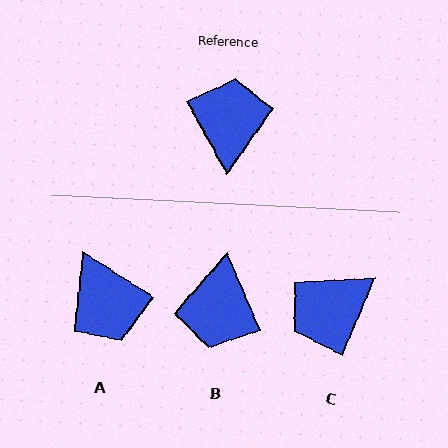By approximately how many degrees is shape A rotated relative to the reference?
Approximately 152 degrees clockwise.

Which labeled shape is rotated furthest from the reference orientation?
B, about 174 degrees away.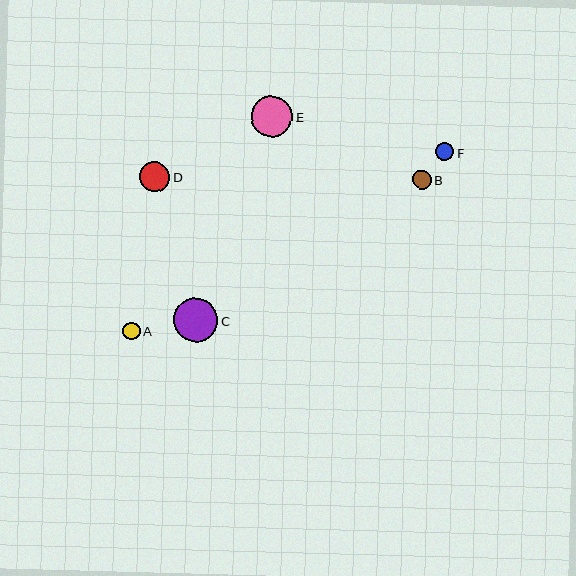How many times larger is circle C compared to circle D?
Circle C is approximately 1.5 times the size of circle D.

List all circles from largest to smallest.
From largest to smallest: C, E, D, B, F, A.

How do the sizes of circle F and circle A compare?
Circle F and circle A are approximately the same size.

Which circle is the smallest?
Circle A is the smallest with a size of approximately 17 pixels.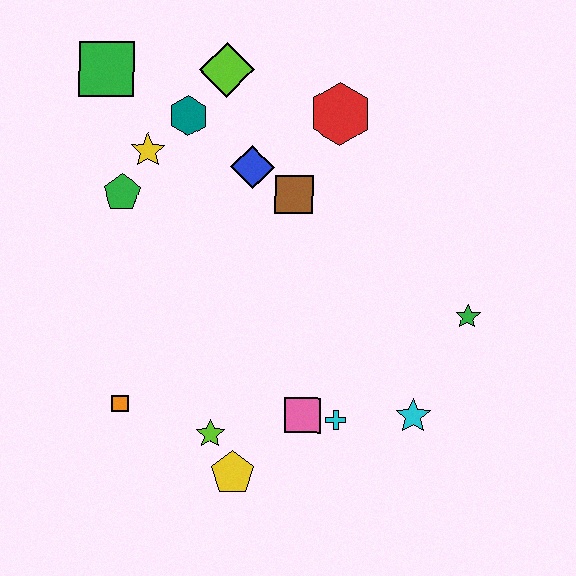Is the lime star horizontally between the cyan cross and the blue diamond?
No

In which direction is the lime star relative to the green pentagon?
The lime star is below the green pentagon.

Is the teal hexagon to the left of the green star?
Yes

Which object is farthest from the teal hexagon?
The cyan star is farthest from the teal hexagon.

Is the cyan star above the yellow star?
No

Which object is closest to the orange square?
The lime star is closest to the orange square.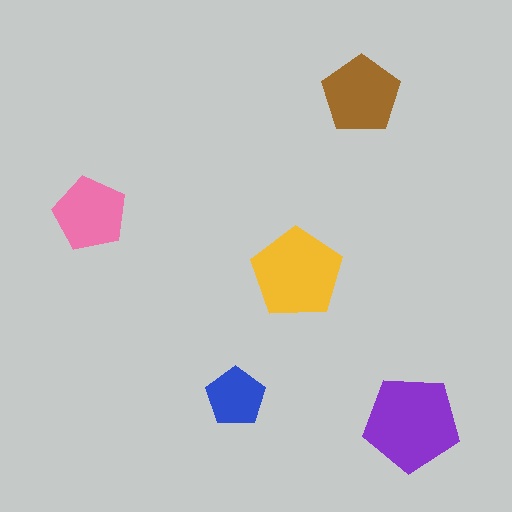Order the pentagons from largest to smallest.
the purple one, the yellow one, the brown one, the pink one, the blue one.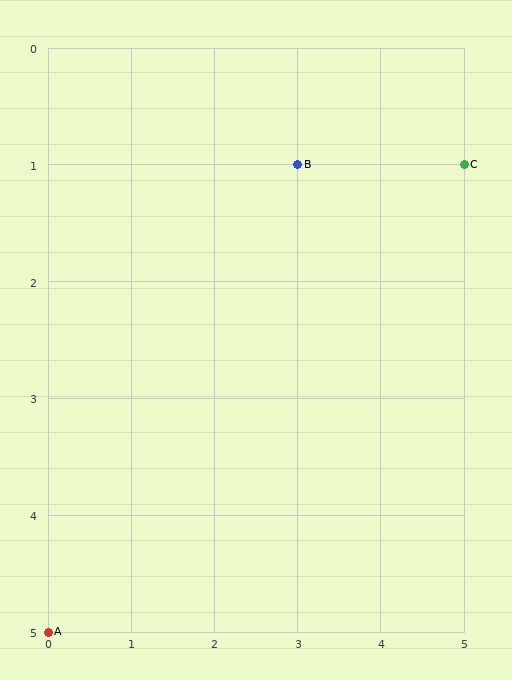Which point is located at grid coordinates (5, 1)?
Point C is at (5, 1).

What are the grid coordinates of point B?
Point B is at grid coordinates (3, 1).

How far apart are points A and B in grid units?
Points A and B are 3 columns and 4 rows apart (about 5.0 grid units diagonally).